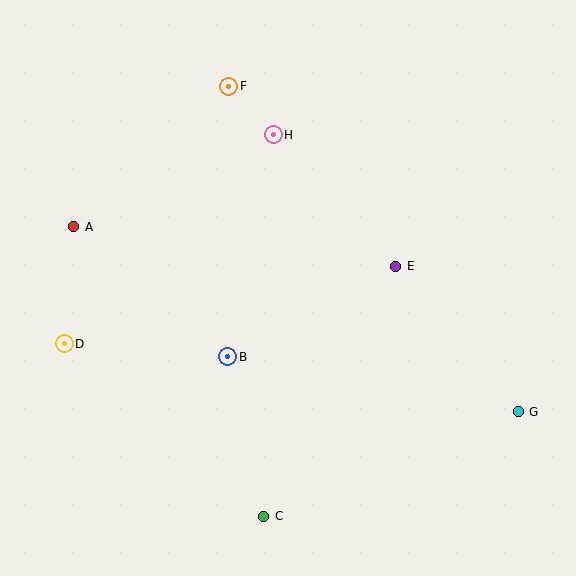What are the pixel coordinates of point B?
Point B is at (228, 357).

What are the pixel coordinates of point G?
Point G is at (518, 412).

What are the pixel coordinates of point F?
Point F is at (229, 86).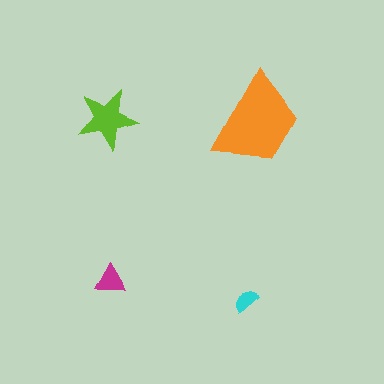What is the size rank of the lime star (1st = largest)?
2nd.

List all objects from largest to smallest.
The orange trapezoid, the lime star, the magenta triangle, the cyan semicircle.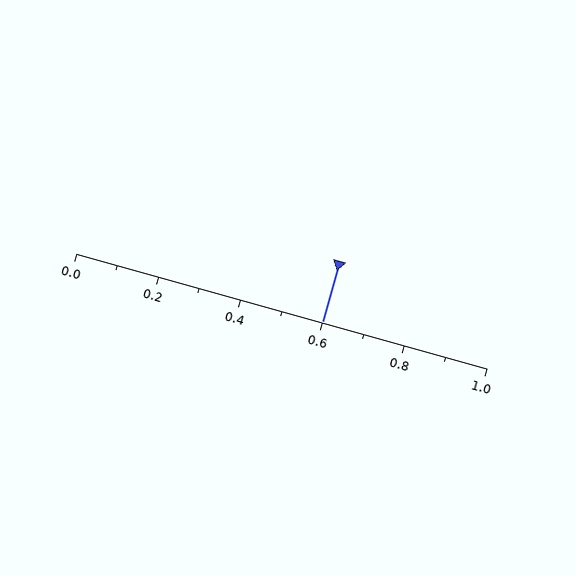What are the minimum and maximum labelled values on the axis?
The axis runs from 0.0 to 1.0.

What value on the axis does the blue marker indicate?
The marker indicates approximately 0.6.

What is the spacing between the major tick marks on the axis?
The major ticks are spaced 0.2 apart.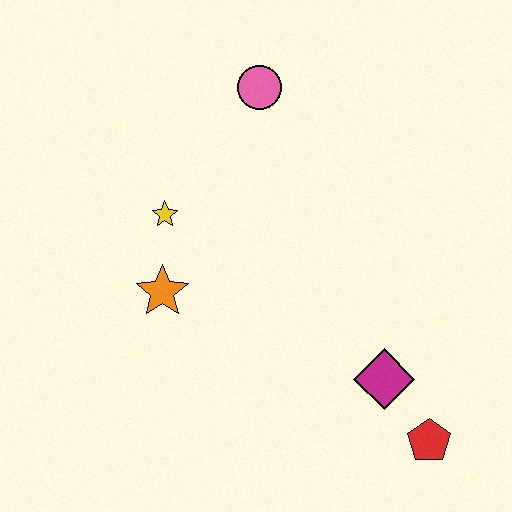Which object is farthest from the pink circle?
The red pentagon is farthest from the pink circle.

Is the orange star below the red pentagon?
No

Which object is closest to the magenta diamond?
The red pentagon is closest to the magenta diamond.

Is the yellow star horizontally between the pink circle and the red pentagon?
No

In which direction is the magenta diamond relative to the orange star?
The magenta diamond is to the right of the orange star.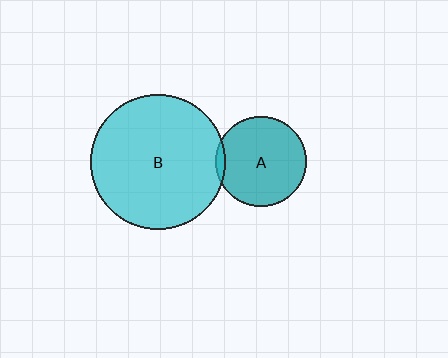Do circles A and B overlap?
Yes.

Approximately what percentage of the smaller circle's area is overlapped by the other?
Approximately 5%.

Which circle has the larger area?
Circle B (cyan).